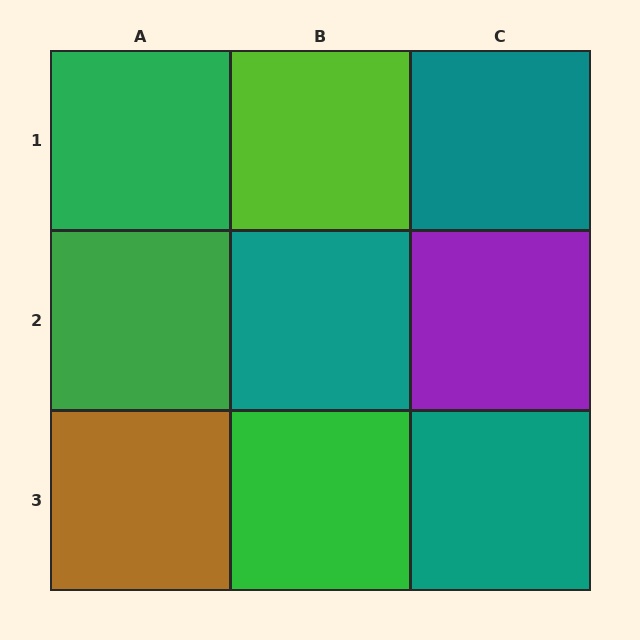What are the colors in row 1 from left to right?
Green, lime, teal.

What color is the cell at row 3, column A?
Brown.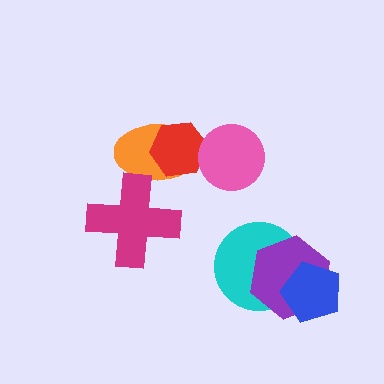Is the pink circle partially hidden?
No, no other shape covers it.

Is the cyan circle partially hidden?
Yes, it is partially covered by another shape.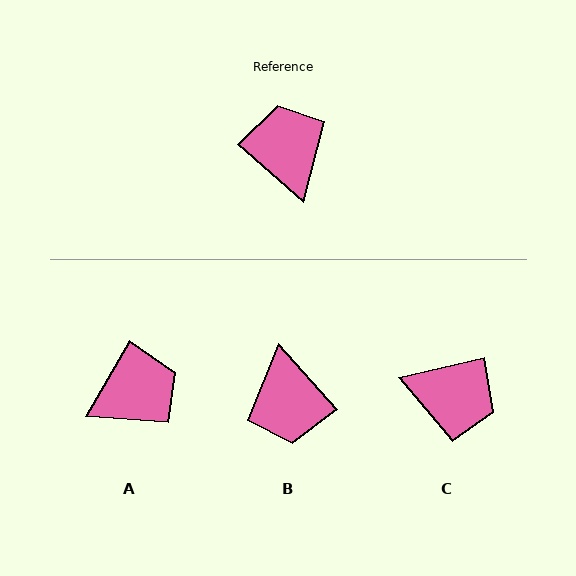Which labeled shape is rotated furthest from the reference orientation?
B, about 173 degrees away.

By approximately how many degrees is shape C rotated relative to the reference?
Approximately 125 degrees clockwise.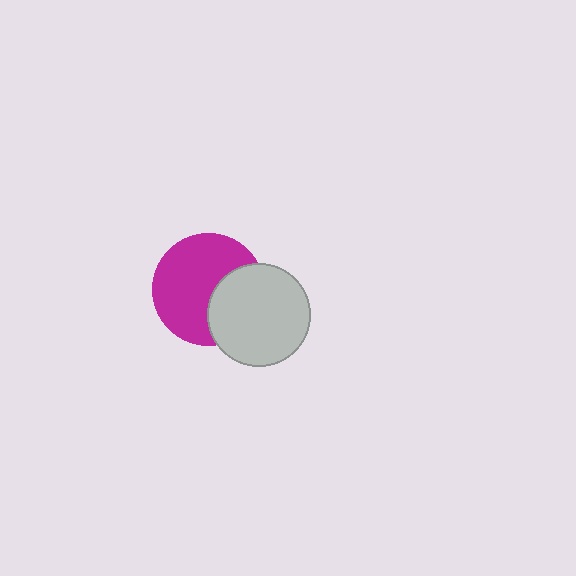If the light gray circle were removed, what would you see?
You would see the complete magenta circle.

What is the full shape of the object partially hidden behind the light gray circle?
The partially hidden object is a magenta circle.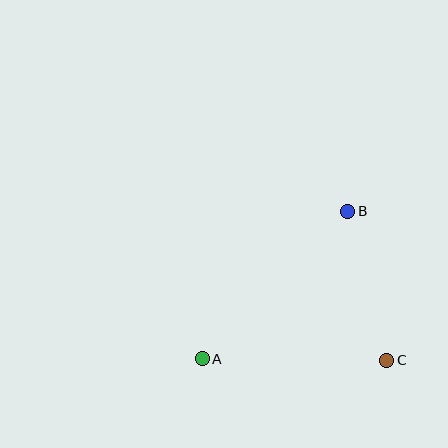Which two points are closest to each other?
Points B and C are closest to each other.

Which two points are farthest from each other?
Points A and B are farthest from each other.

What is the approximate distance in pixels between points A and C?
The distance between A and C is approximately 184 pixels.